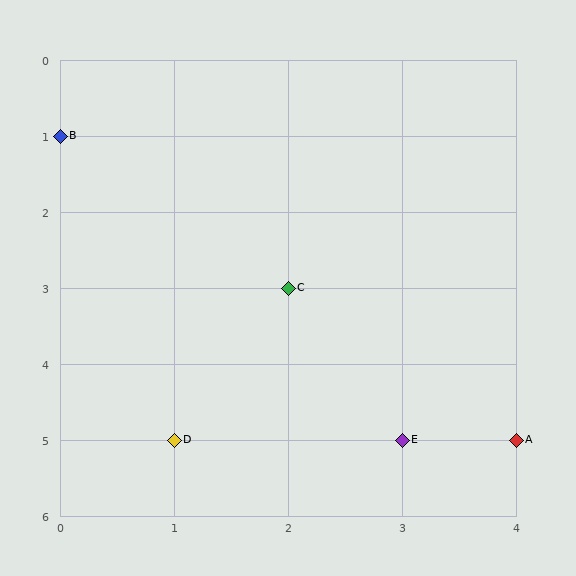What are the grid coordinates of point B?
Point B is at grid coordinates (0, 1).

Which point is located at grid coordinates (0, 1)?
Point B is at (0, 1).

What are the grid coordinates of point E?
Point E is at grid coordinates (3, 5).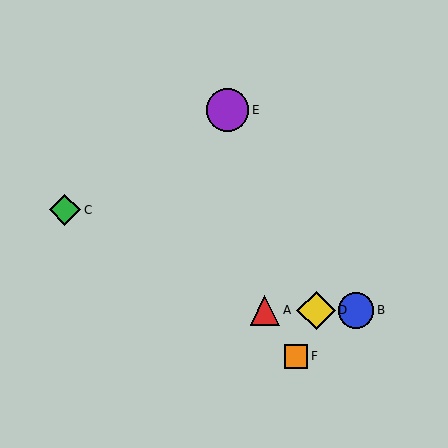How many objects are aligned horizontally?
3 objects (A, B, D) are aligned horizontally.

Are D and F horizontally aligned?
No, D is at y≈310 and F is at y≈356.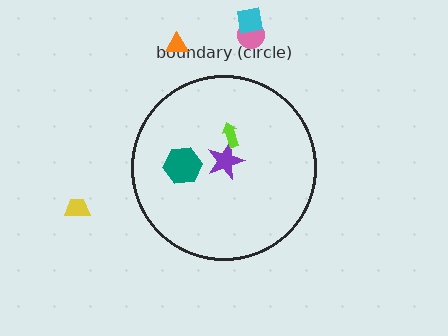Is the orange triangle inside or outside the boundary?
Outside.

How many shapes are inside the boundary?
3 inside, 4 outside.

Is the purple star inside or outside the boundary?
Inside.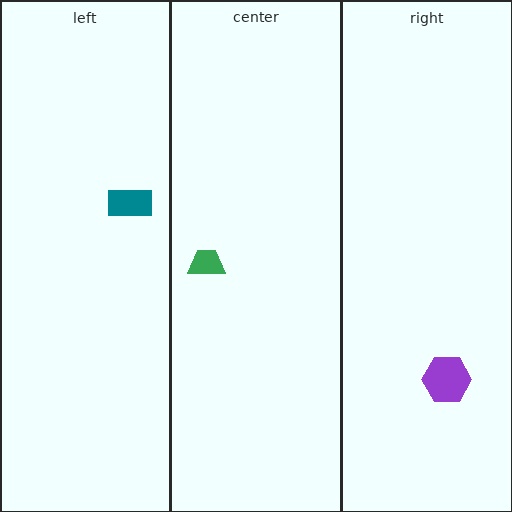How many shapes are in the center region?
1.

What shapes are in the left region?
The teal rectangle.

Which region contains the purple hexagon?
The right region.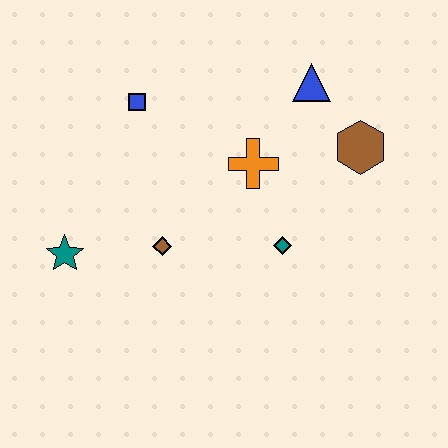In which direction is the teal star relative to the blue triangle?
The teal star is to the left of the blue triangle.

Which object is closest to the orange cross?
The teal diamond is closest to the orange cross.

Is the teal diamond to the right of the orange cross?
Yes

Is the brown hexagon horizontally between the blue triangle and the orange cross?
No